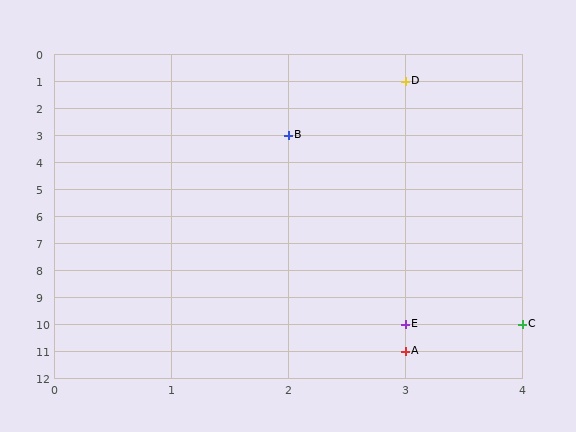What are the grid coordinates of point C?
Point C is at grid coordinates (4, 10).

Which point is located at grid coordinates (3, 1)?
Point D is at (3, 1).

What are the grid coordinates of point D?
Point D is at grid coordinates (3, 1).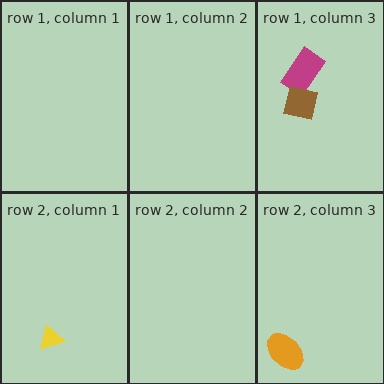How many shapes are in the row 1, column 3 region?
2.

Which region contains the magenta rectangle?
The row 1, column 3 region.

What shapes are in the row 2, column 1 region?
The yellow triangle.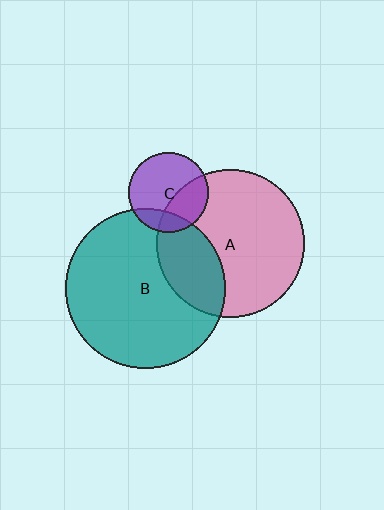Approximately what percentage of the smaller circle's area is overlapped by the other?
Approximately 30%.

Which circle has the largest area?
Circle B (teal).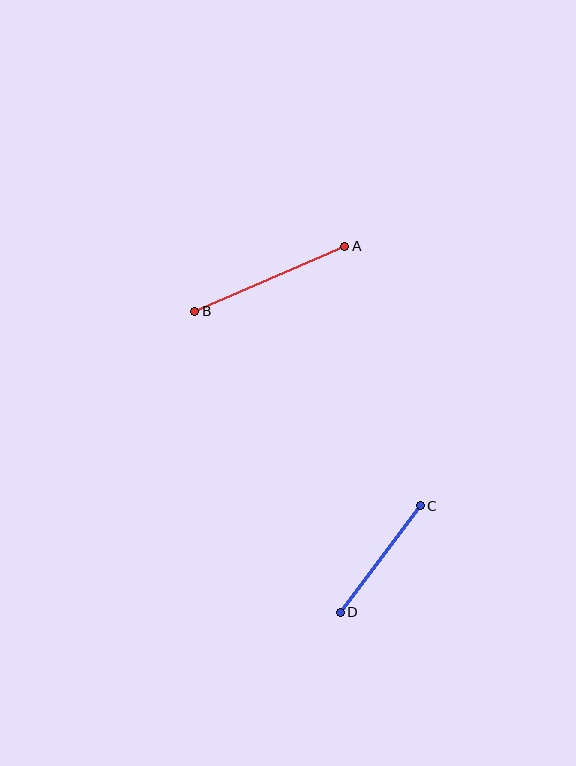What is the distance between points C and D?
The distance is approximately 134 pixels.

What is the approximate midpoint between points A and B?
The midpoint is at approximately (270, 279) pixels.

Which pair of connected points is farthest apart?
Points A and B are farthest apart.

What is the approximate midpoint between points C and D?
The midpoint is at approximately (380, 559) pixels.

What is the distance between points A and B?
The distance is approximately 163 pixels.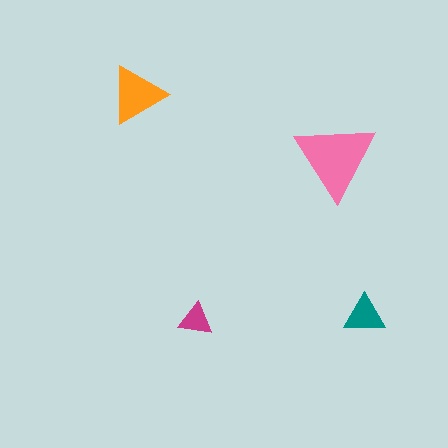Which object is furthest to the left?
The orange triangle is leftmost.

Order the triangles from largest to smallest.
the pink one, the orange one, the teal one, the magenta one.